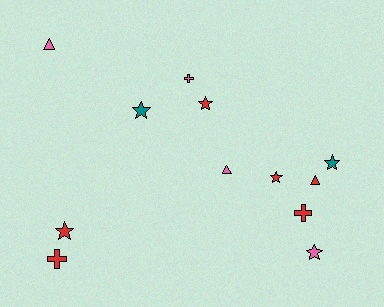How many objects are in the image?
There are 12 objects.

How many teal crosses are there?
There are no teal crosses.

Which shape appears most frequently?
Star, with 6 objects.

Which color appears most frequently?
Red, with 6 objects.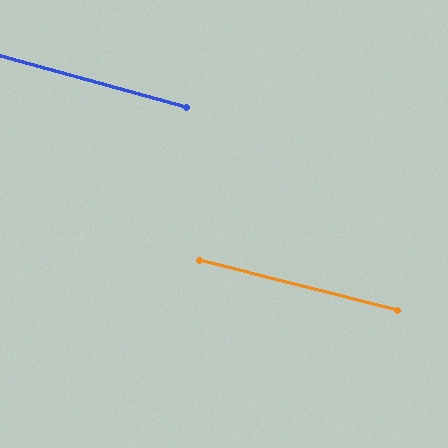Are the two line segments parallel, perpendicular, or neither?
Parallel — their directions differ by only 1.4°.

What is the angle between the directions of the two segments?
Approximately 1 degree.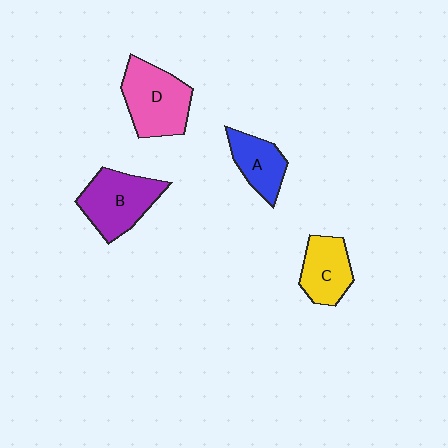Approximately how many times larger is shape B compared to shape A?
Approximately 1.5 times.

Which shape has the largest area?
Shape D (pink).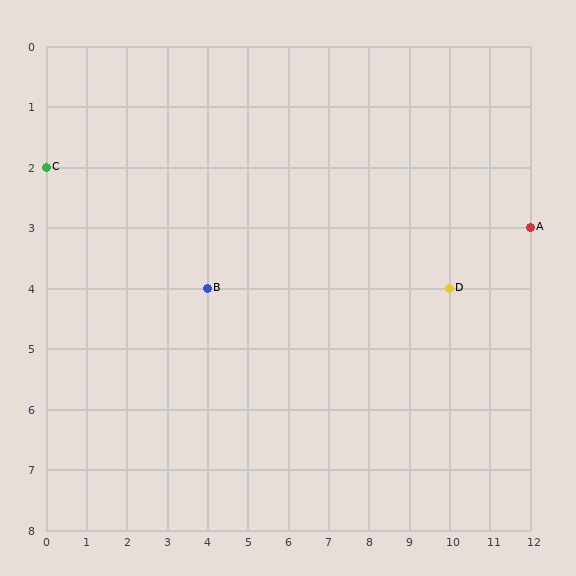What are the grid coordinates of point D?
Point D is at grid coordinates (10, 4).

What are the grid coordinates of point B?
Point B is at grid coordinates (4, 4).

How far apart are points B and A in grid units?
Points B and A are 8 columns and 1 row apart (about 8.1 grid units diagonally).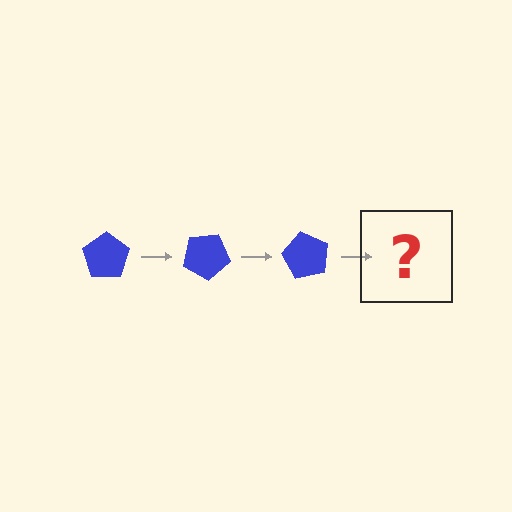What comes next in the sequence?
The next element should be a blue pentagon rotated 90 degrees.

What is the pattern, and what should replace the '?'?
The pattern is that the pentagon rotates 30 degrees each step. The '?' should be a blue pentagon rotated 90 degrees.